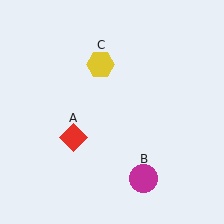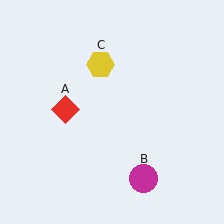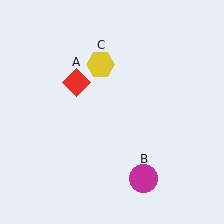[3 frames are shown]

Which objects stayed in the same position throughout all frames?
Magenta circle (object B) and yellow hexagon (object C) remained stationary.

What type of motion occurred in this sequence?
The red diamond (object A) rotated clockwise around the center of the scene.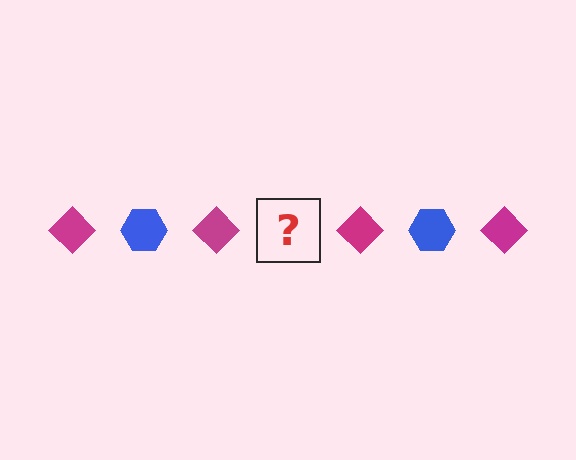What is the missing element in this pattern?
The missing element is a blue hexagon.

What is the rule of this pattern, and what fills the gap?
The rule is that the pattern alternates between magenta diamond and blue hexagon. The gap should be filled with a blue hexagon.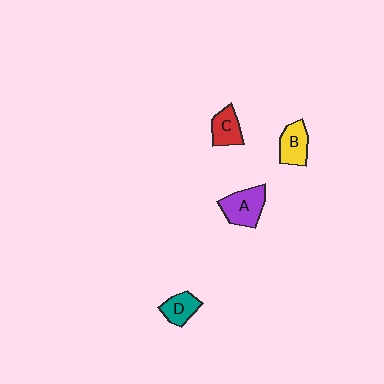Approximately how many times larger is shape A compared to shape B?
Approximately 1.3 times.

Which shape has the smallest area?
Shape D (teal).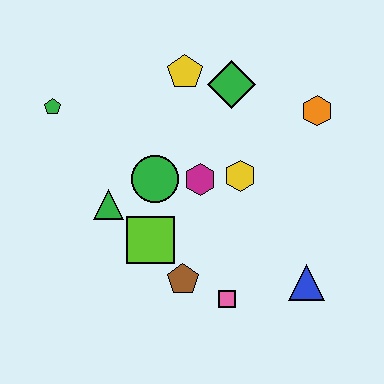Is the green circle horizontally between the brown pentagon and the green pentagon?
Yes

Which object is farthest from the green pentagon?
The blue triangle is farthest from the green pentagon.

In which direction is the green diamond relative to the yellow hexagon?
The green diamond is above the yellow hexagon.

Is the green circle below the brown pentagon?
No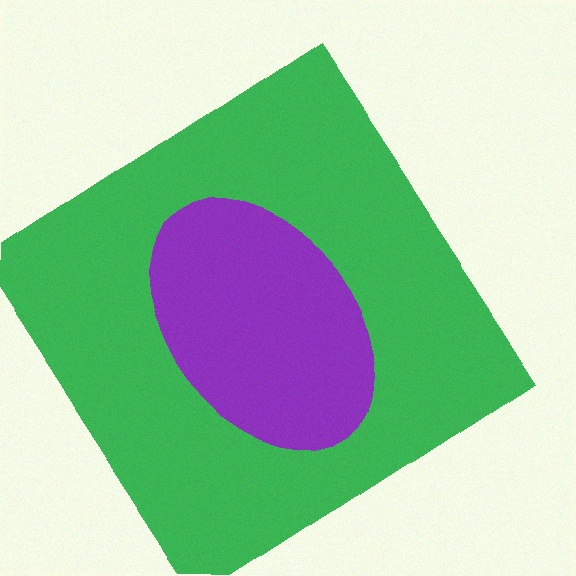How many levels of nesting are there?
2.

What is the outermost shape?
The green diamond.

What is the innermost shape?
The purple ellipse.